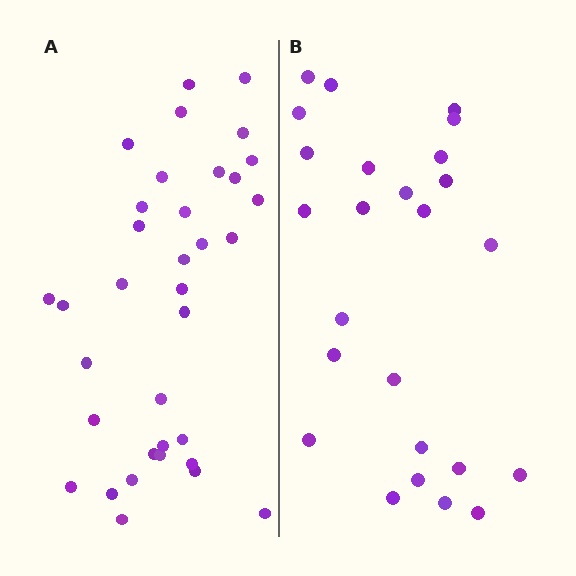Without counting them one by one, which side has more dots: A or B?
Region A (the left region) has more dots.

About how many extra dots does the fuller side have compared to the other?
Region A has roughly 10 or so more dots than region B.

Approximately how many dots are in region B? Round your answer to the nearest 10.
About 20 dots. (The exact count is 25, which rounds to 20.)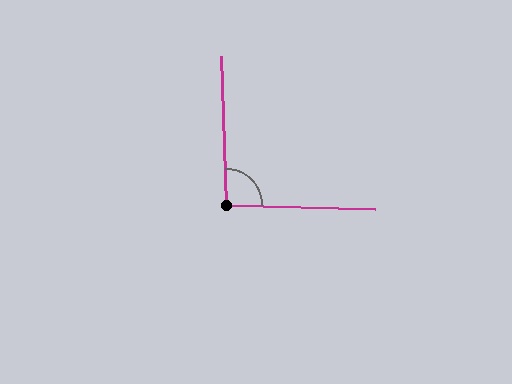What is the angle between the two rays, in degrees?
Approximately 94 degrees.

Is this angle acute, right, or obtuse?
It is approximately a right angle.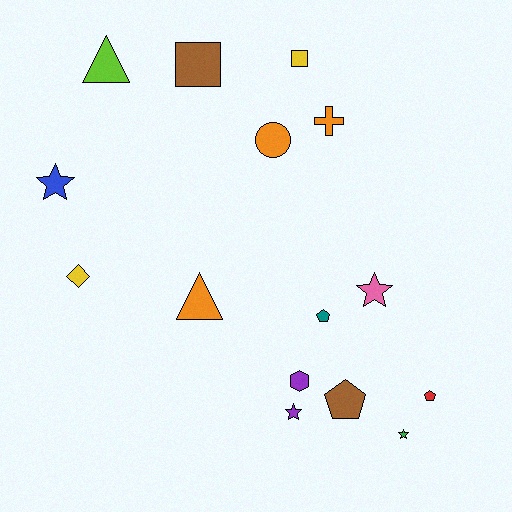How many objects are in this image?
There are 15 objects.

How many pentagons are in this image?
There are 3 pentagons.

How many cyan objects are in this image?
There are no cyan objects.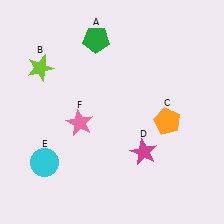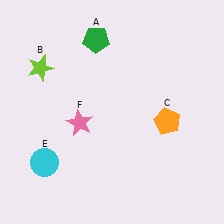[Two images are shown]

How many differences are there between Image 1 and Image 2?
There is 1 difference between the two images.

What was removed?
The magenta star (D) was removed in Image 2.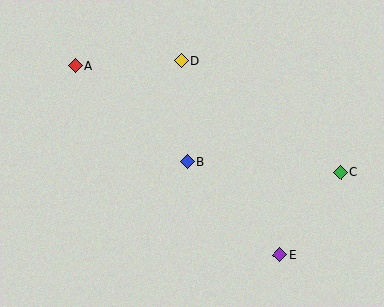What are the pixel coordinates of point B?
Point B is at (187, 162).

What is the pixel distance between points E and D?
The distance between E and D is 218 pixels.